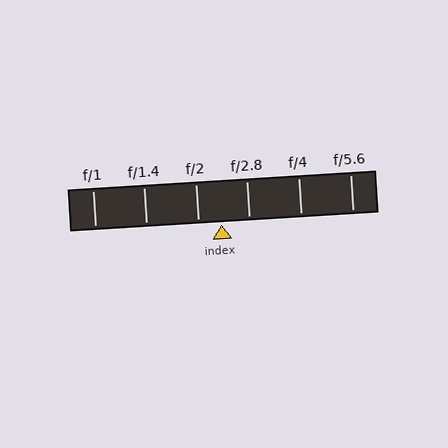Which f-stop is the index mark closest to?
The index mark is closest to f/2.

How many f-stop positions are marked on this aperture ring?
There are 6 f-stop positions marked.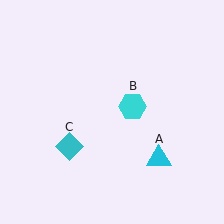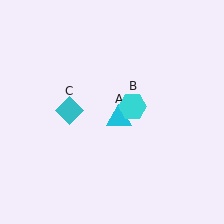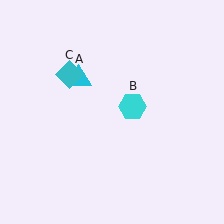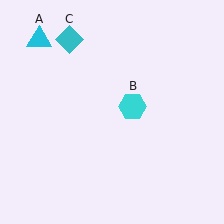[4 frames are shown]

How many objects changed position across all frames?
2 objects changed position: cyan triangle (object A), cyan diamond (object C).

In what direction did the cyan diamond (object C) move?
The cyan diamond (object C) moved up.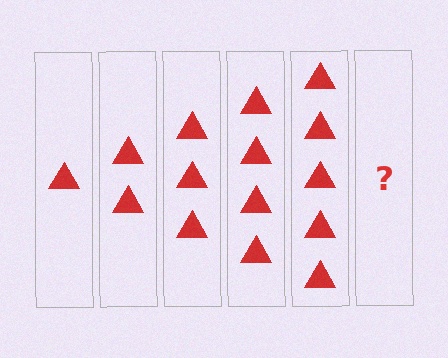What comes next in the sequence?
The next element should be 6 triangles.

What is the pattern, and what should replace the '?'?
The pattern is that each step adds one more triangle. The '?' should be 6 triangles.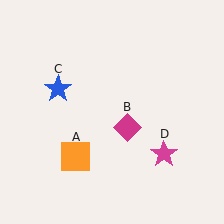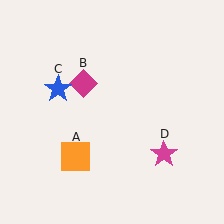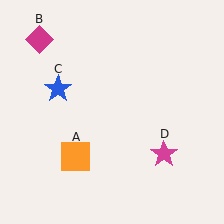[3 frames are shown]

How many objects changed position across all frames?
1 object changed position: magenta diamond (object B).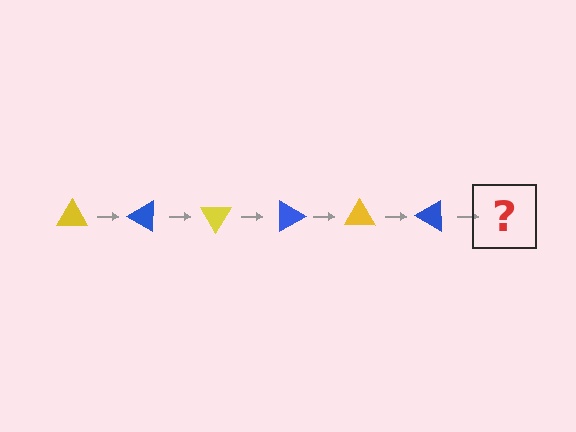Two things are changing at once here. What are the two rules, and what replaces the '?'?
The two rules are that it rotates 30 degrees each step and the color cycles through yellow and blue. The '?' should be a yellow triangle, rotated 180 degrees from the start.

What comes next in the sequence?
The next element should be a yellow triangle, rotated 180 degrees from the start.